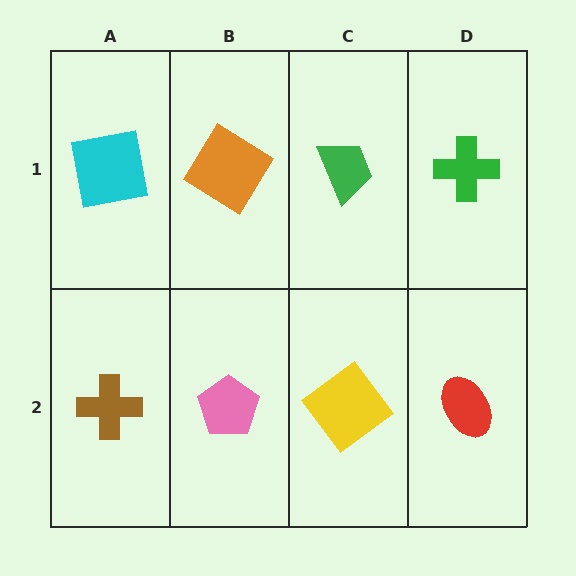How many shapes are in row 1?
4 shapes.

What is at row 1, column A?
A cyan square.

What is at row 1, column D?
A green cross.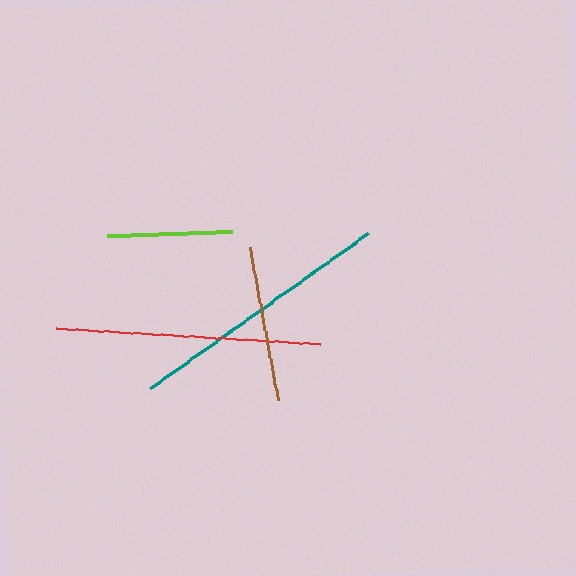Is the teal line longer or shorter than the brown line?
The teal line is longer than the brown line.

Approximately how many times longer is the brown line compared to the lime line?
The brown line is approximately 1.2 times the length of the lime line.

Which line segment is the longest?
The teal line is the longest at approximately 267 pixels.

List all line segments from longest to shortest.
From longest to shortest: teal, red, brown, lime.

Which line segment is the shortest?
The lime line is the shortest at approximately 125 pixels.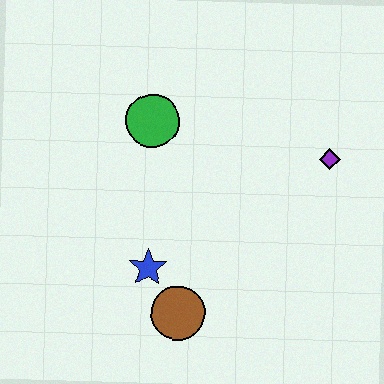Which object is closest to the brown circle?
The blue star is closest to the brown circle.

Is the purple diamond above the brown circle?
Yes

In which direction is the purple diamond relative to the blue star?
The purple diamond is to the right of the blue star.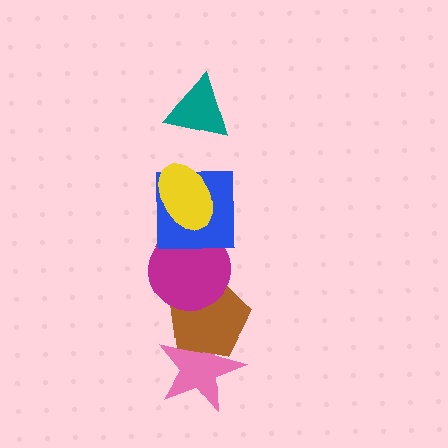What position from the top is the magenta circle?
The magenta circle is 4th from the top.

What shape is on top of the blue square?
The yellow ellipse is on top of the blue square.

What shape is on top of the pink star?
The brown pentagon is on top of the pink star.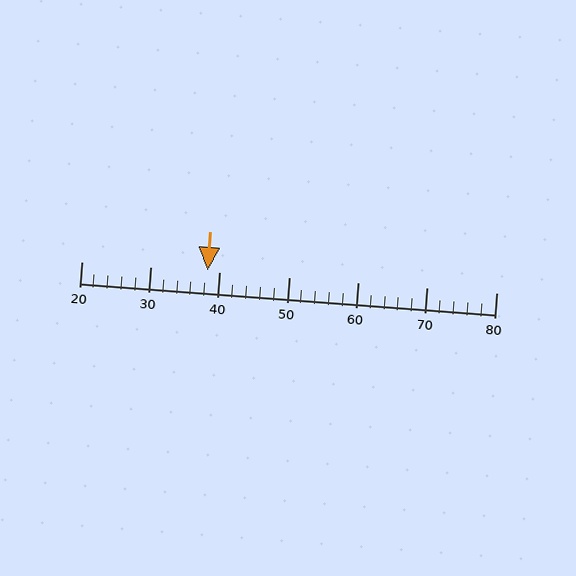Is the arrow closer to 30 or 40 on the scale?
The arrow is closer to 40.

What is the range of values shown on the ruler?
The ruler shows values from 20 to 80.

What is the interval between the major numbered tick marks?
The major tick marks are spaced 10 units apart.